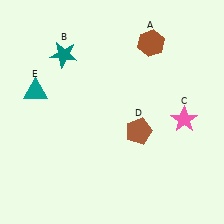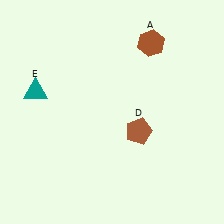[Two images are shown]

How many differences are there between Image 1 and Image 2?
There are 2 differences between the two images.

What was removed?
The pink star (C), the teal star (B) were removed in Image 2.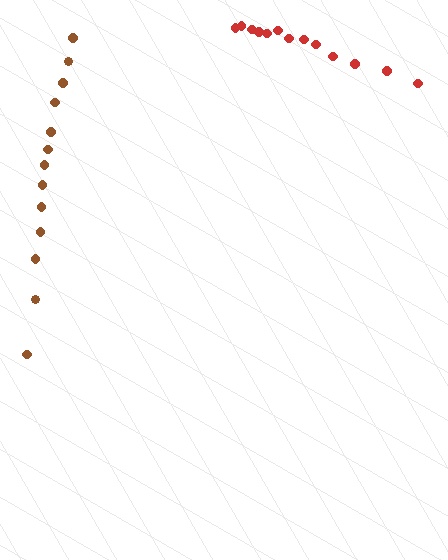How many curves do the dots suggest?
There are 2 distinct paths.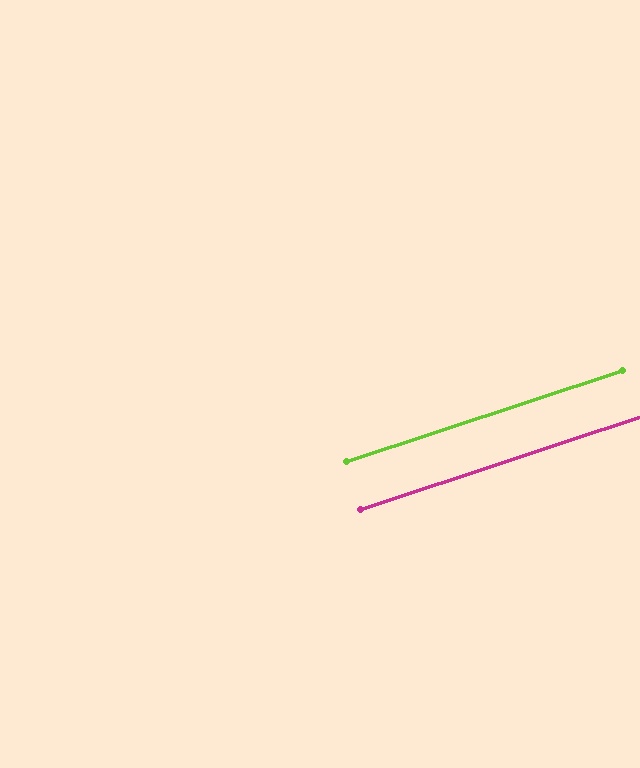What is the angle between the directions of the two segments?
Approximately 0 degrees.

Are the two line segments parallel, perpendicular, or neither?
Parallel — their directions differ by only 0.1°.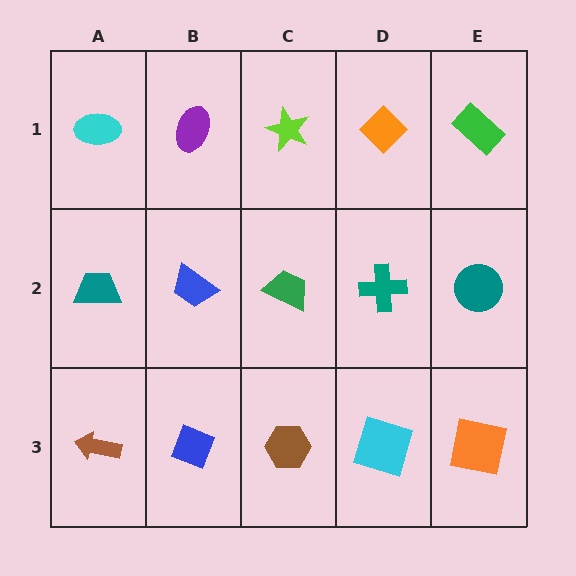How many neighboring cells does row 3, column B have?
3.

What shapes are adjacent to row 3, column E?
A teal circle (row 2, column E), a cyan square (row 3, column D).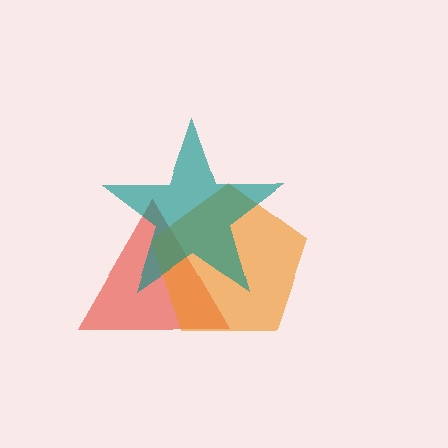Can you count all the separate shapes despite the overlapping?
Yes, there are 3 separate shapes.